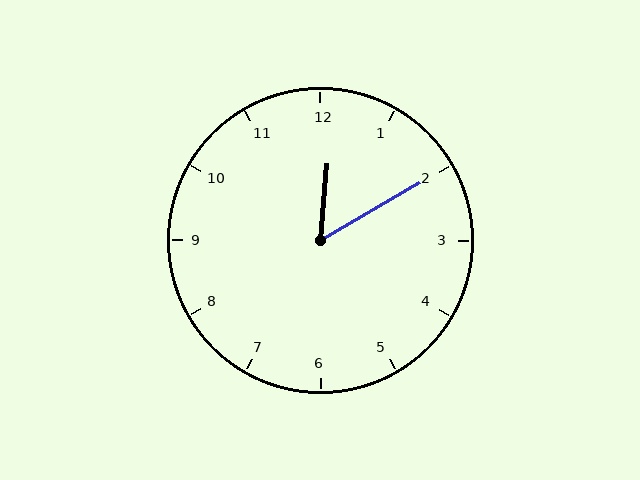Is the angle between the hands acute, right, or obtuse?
It is acute.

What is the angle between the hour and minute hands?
Approximately 55 degrees.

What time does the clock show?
12:10.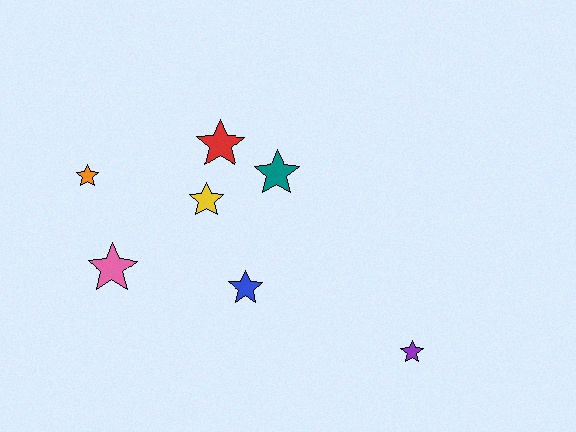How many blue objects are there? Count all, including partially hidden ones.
There is 1 blue object.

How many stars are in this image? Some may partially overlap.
There are 7 stars.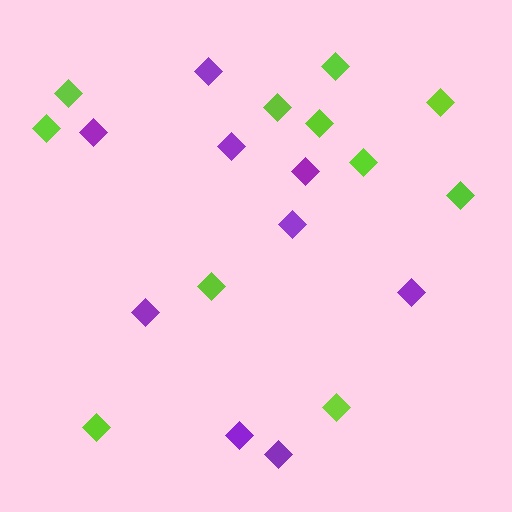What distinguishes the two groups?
There are 2 groups: one group of lime diamonds (11) and one group of purple diamonds (9).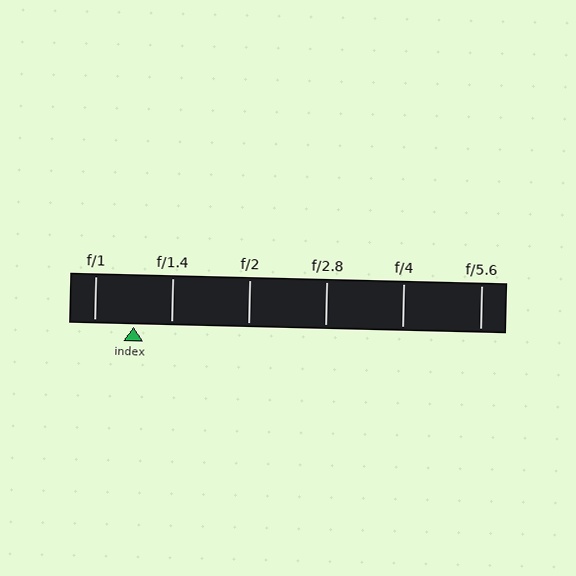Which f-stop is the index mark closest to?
The index mark is closest to f/1.4.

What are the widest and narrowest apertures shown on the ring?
The widest aperture shown is f/1 and the narrowest is f/5.6.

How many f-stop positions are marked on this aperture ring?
There are 6 f-stop positions marked.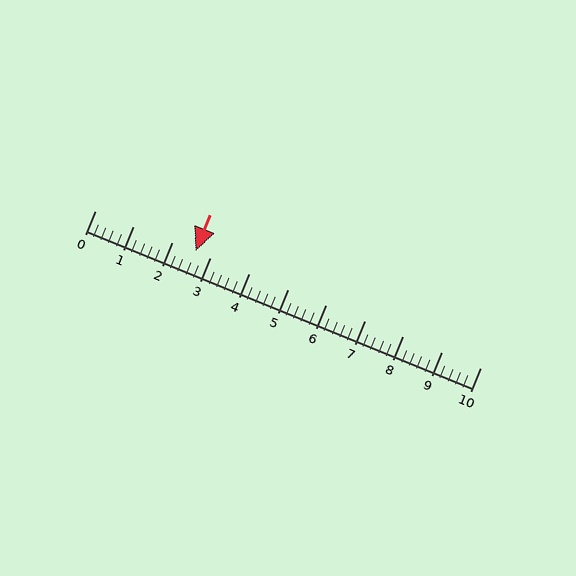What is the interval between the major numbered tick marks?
The major tick marks are spaced 1 units apart.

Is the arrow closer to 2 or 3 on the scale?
The arrow is closer to 3.